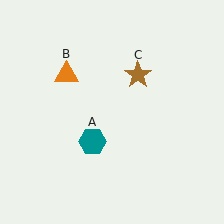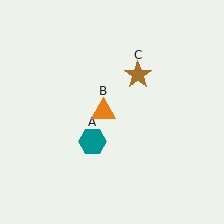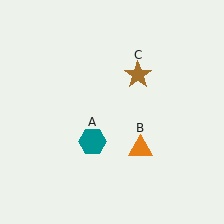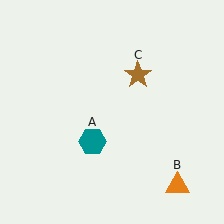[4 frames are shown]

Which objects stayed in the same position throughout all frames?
Teal hexagon (object A) and brown star (object C) remained stationary.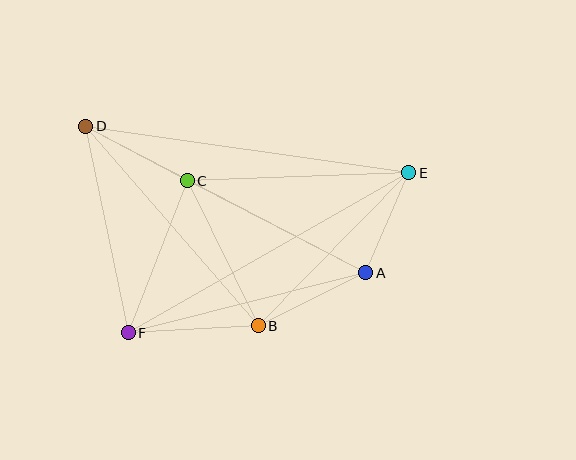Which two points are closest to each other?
Points A and E are closest to each other.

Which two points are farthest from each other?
Points D and E are farthest from each other.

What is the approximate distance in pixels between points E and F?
The distance between E and F is approximately 323 pixels.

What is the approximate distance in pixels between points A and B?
The distance between A and B is approximately 120 pixels.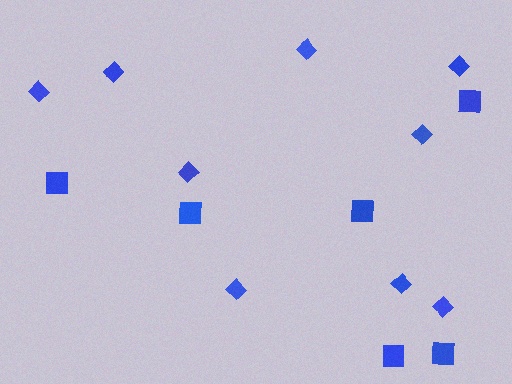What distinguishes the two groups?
There are 2 groups: one group of diamonds (9) and one group of squares (6).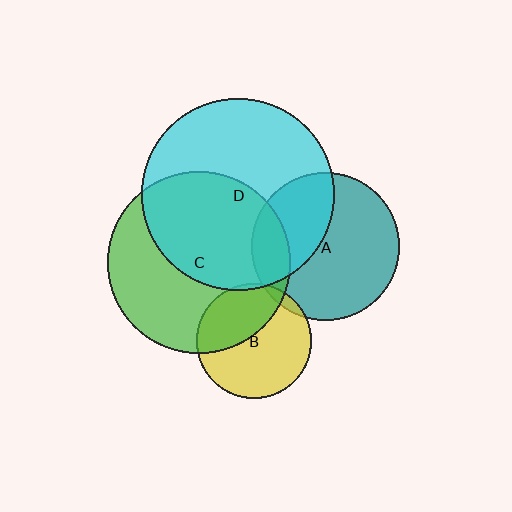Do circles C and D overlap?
Yes.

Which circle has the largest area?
Circle D (cyan).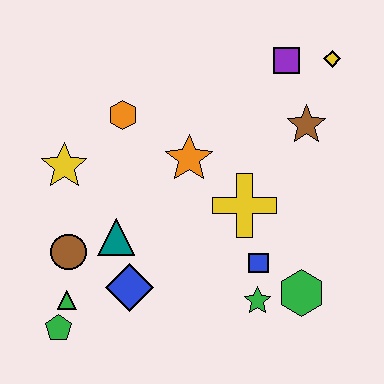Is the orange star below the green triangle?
No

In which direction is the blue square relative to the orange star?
The blue square is below the orange star.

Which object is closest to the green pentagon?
The green triangle is closest to the green pentagon.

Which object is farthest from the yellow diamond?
The green pentagon is farthest from the yellow diamond.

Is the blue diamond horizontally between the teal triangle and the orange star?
Yes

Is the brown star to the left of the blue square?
No